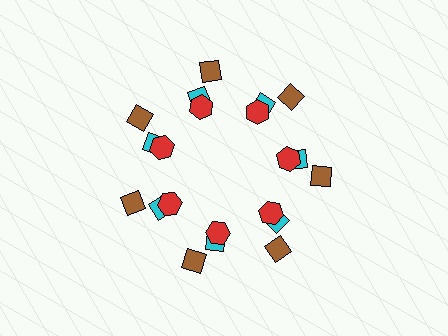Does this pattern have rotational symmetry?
Yes, this pattern has 7-fold rotational symmetry. It looks the same after rotating 51 degrees around the center.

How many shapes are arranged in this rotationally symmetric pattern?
There are 21 shapes, arranged in 7 groups of 3.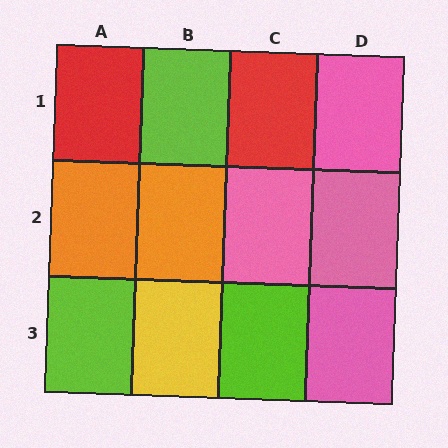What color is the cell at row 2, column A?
Orange.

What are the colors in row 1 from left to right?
Red, lime, red, pink.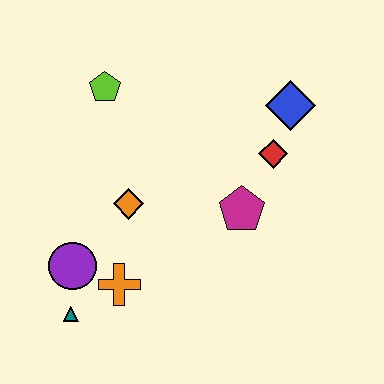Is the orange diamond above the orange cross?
Yes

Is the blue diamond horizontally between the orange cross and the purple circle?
No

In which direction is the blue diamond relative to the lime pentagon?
The blue diamond is to the right of the lime pentagon.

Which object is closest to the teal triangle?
The purple circle is closest to the teal triangle.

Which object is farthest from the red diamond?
The teal triangle is farthest from the red diamond.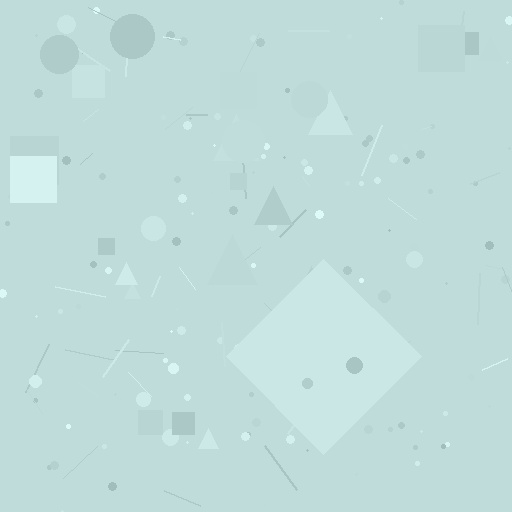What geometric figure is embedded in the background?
A diamond is embedded in the background.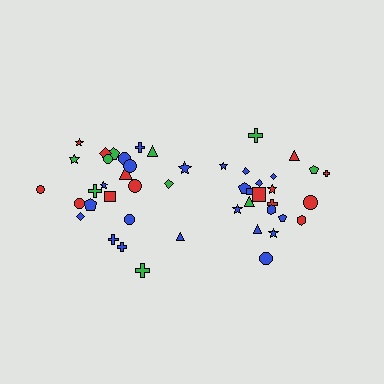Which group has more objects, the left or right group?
The left group.